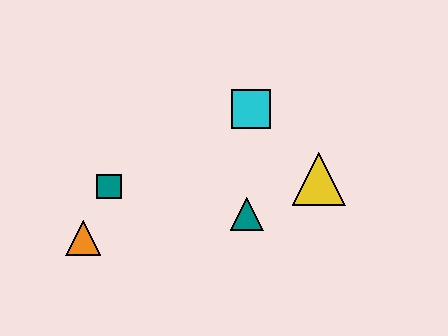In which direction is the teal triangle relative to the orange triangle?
The teal triangle is to the right of the orange triangle.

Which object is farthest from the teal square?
The yellow triangle is farthest from the teal square.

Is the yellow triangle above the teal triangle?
Yes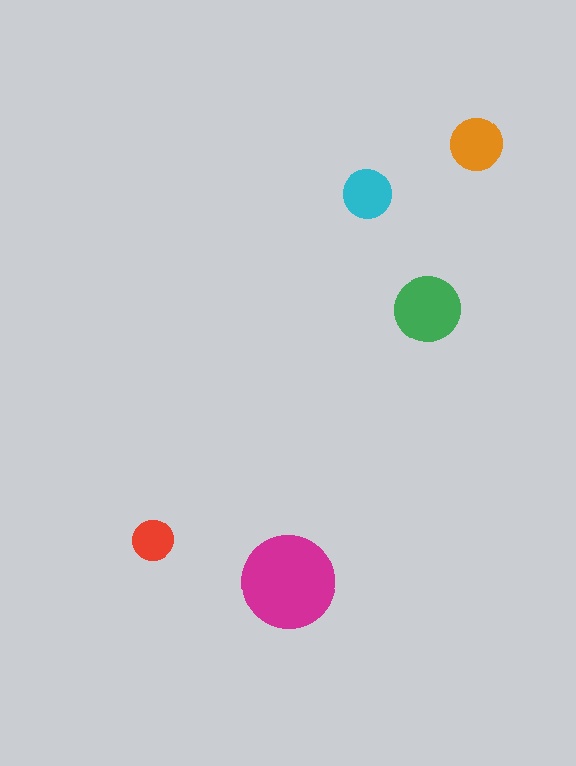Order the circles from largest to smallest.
the magenta one, the green one, the orange one, the cyan one, the red one.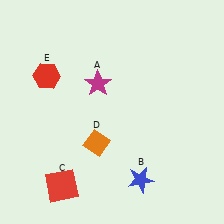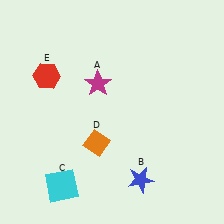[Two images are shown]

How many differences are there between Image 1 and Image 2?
There is 1 difference between the two images.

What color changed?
The square (C) changed from red in Image 1 to cyan in Image 2.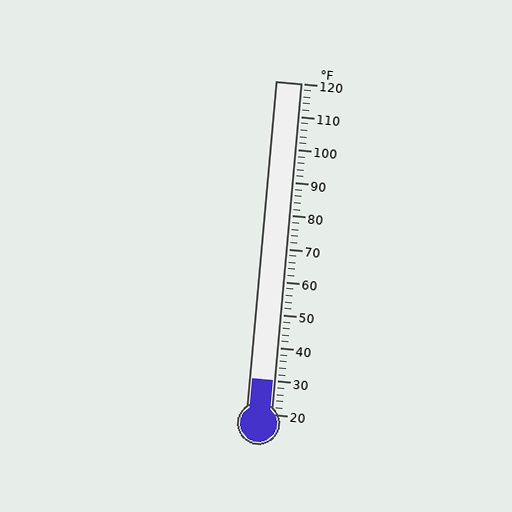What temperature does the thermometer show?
The thermometer shows approximately 30°F.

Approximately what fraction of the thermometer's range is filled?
The thermometer is filled to approximately 10% of its range.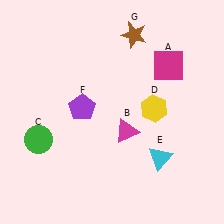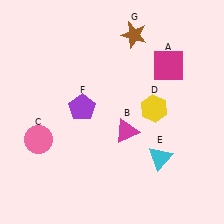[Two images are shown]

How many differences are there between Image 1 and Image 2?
There is 1 difference between the two images.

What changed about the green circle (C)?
In Image 1, C is green. In Image 2, it changed to pink.